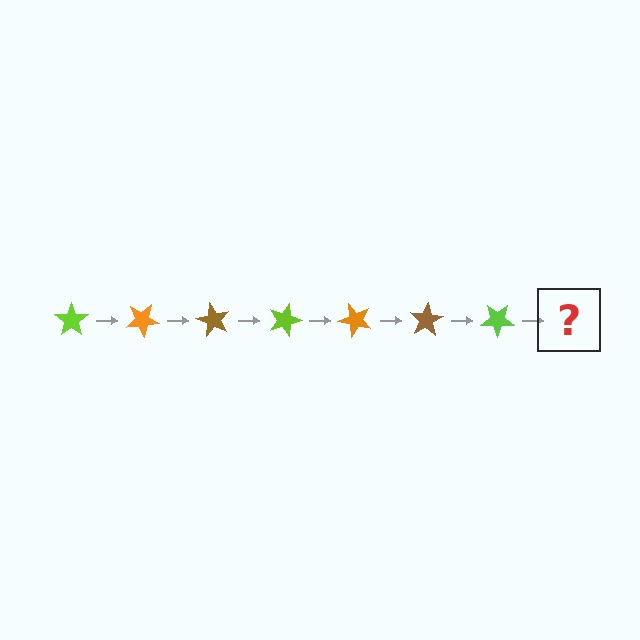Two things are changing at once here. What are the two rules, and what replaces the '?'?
The two rules are that it rotates 30 degrees each step and the color cycles through lime, orange, and brown. The '?' should be an orange star, rotated 210 degrees from the start.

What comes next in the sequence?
The next element should be an orange star, rotated 210 degrees from the start.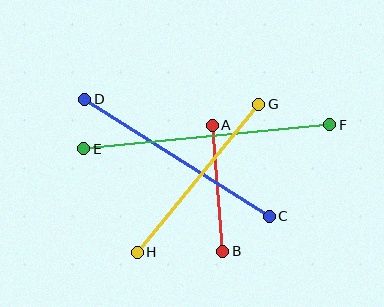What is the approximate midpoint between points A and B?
The midpoint is at approximately (218, 188) pixels.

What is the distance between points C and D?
The distance is approximately 218 pixels.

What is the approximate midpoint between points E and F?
The midpoint is at approximately (207, 137) pixels.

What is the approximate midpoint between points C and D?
The midpoint is at approximately (177, 158) pixels.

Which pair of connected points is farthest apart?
Points E and F are farthest apart.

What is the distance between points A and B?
The distance is approximately 126 pixels.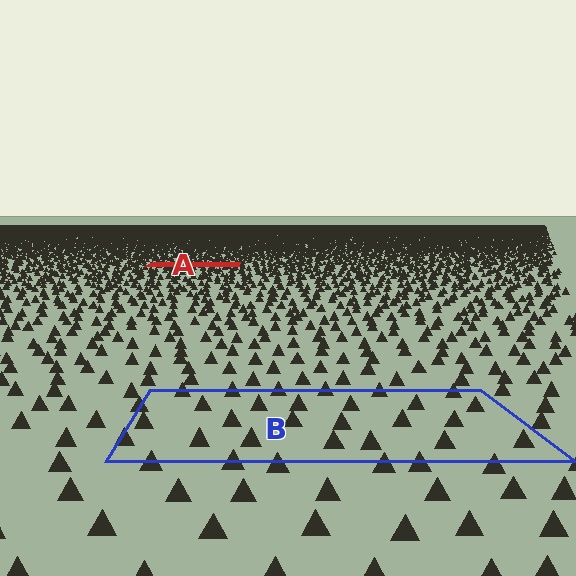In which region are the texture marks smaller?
The texture marks are smaller in region A, because it is farther away.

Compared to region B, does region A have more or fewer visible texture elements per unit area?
Region A has more texture elements per unit area — they are packed more densely because it is farther away.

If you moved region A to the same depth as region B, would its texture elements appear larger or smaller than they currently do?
They would appear larger. At a closer depth, the same texture elements are projected at a bigger on-screen size.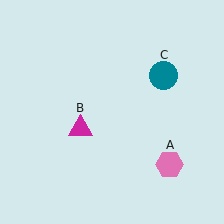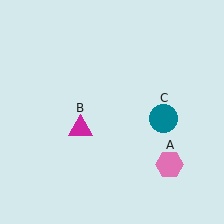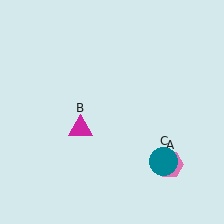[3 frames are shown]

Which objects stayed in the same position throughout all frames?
Pink hexagon (object A) and magenta triangle (object B) remained stationary.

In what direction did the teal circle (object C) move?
The teal circle (object C) moved down.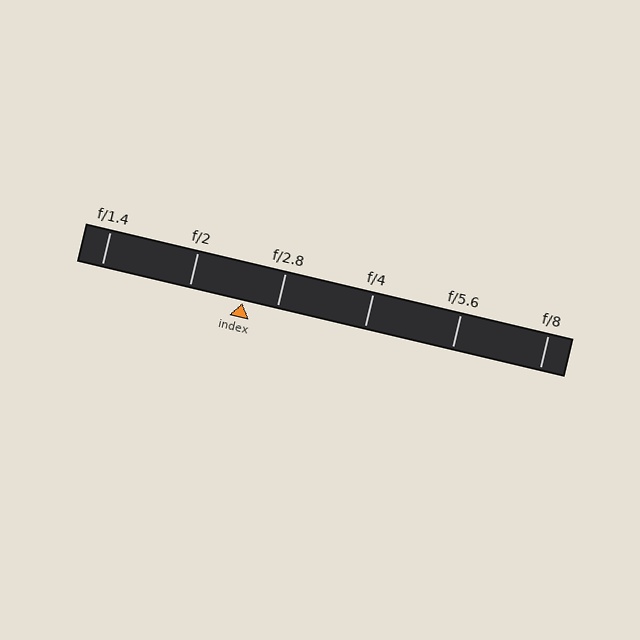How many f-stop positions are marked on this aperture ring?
There are 6 f-stop positions marked.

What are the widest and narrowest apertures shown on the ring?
The widest aperture shown is f/1.4 and the narrowest is f/8.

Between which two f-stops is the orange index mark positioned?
The index mark is between f/2 and f/2.8.